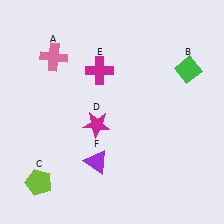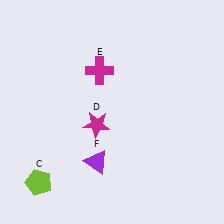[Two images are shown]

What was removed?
The pink cross (A), the green diamond (B) were removed in Image 2.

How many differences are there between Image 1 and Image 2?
There are 2 differences between the two images.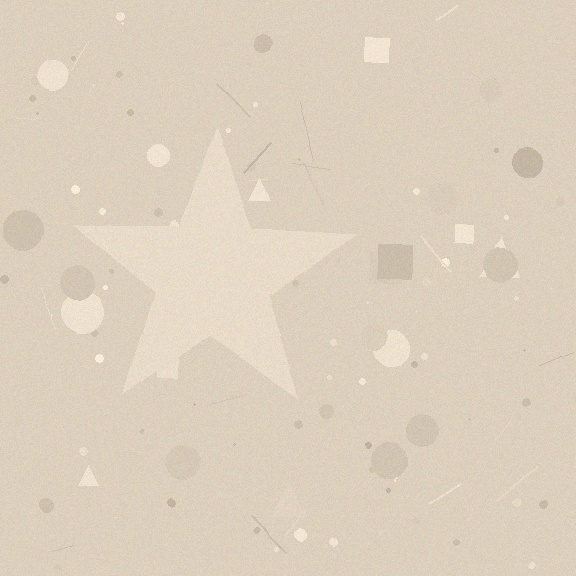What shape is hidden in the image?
A star is hidden in the image.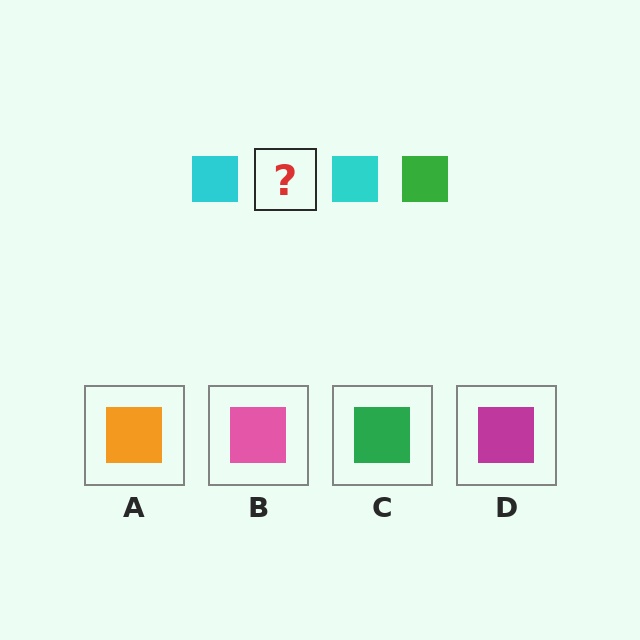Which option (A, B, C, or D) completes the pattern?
C.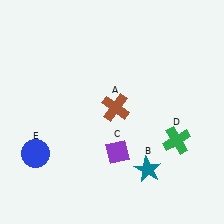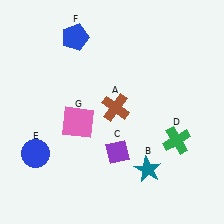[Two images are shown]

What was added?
A blue pentagon (F), a pink square (G) were added in Image 2.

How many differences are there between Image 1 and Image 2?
There are 2 differences between the two images.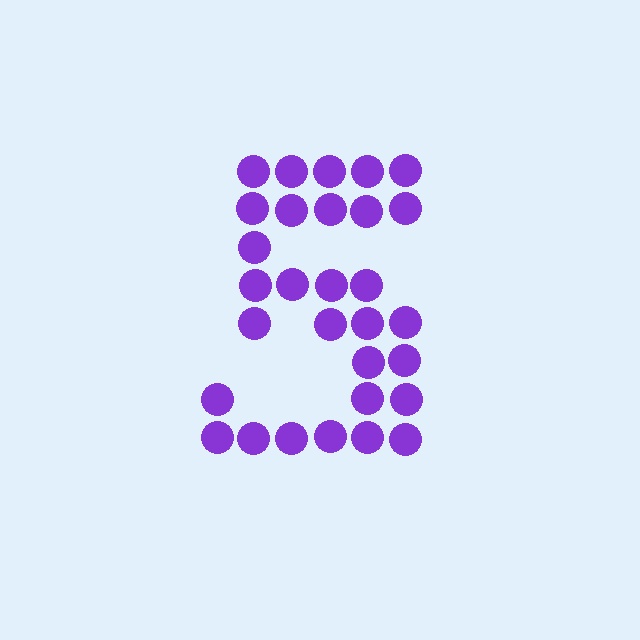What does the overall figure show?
The overall figure shows the digit 5.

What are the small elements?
The small elements are circles.